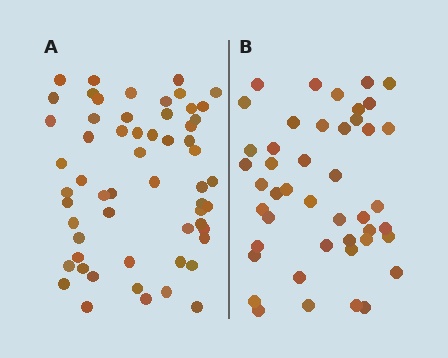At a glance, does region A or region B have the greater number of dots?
Region A (the left region) has more dots.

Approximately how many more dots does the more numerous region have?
Region A has approximately 15 more dots than region B.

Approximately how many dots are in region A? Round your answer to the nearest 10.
About 60 dots. (The exact count is 58, which rounds to 60.)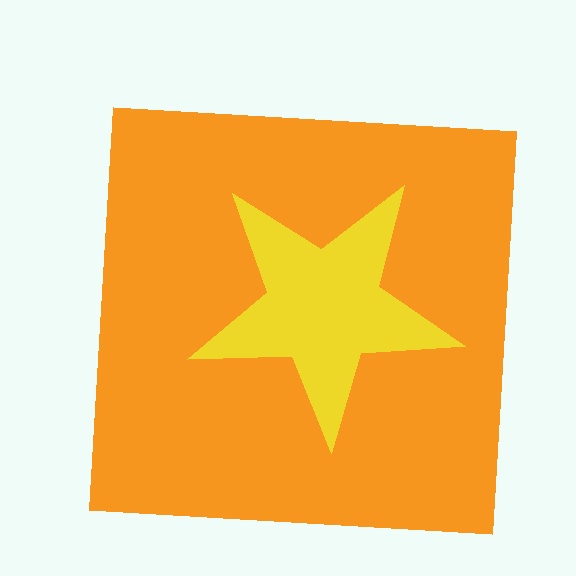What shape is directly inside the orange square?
The yellow star.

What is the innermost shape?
The yellow star.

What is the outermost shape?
The orange square.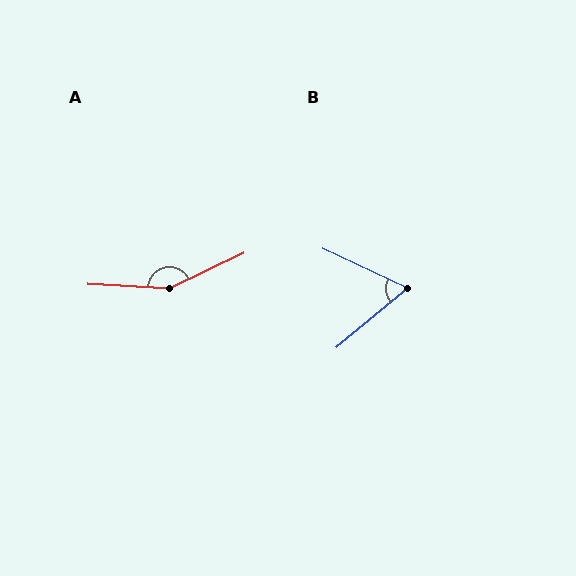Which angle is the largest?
A, at approximately 151 degrees.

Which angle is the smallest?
B, at approximately 65 degrees.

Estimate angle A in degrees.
Approximately 151 degrees.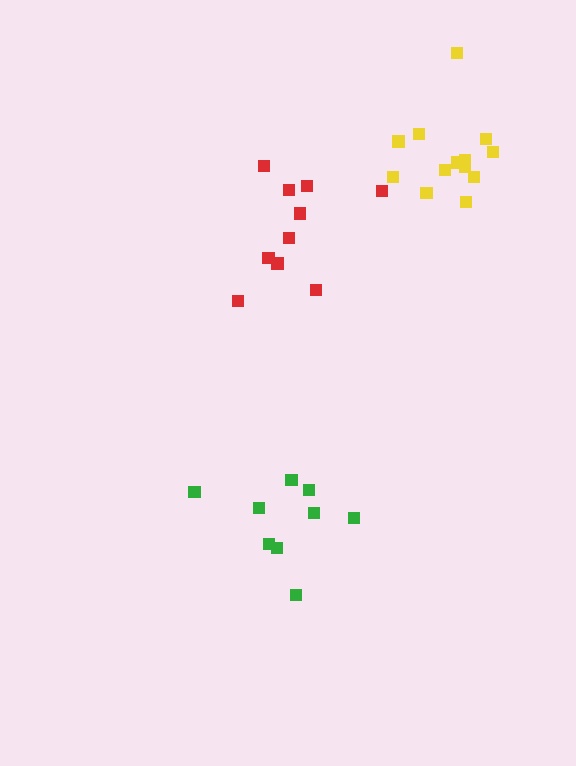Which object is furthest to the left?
The red cluster is leftmost.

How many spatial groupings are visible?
There are 3 spatial groupings.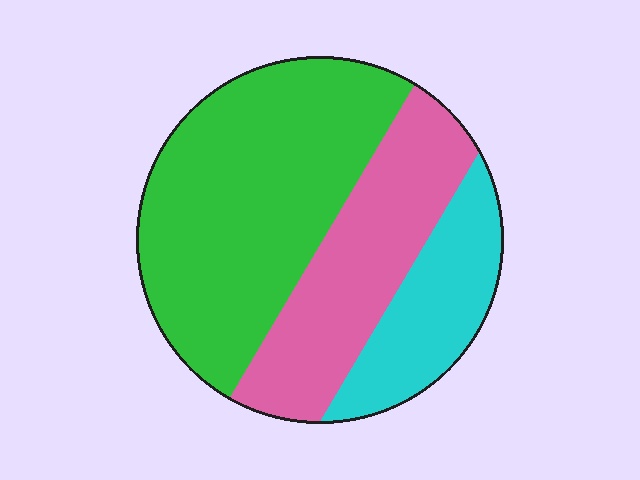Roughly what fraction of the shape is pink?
Pink takes up about one third (1/3) of the shape.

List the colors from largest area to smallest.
From largest to smallest: green, pink, cyan.